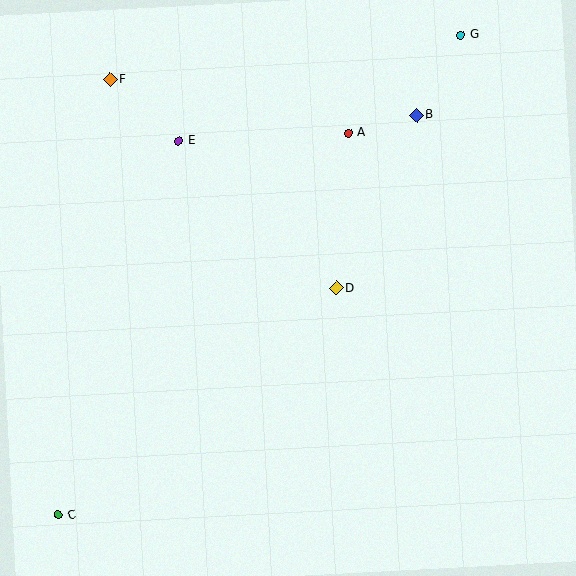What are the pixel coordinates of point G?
Point G is at (461, 35).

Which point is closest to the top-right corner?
Point G is closest to the top-right corner.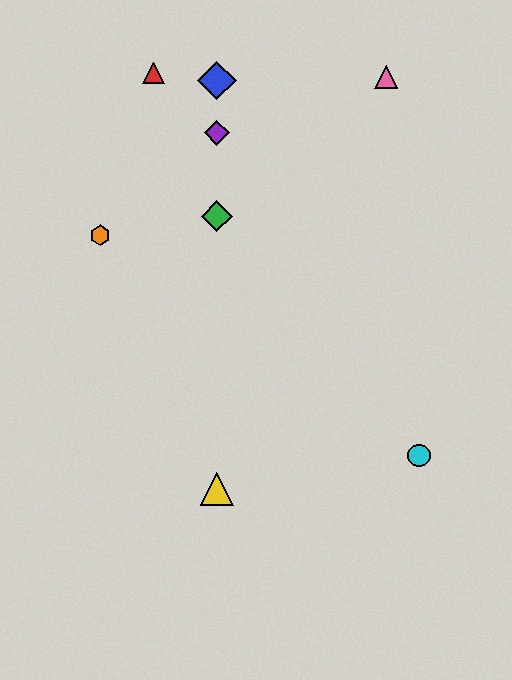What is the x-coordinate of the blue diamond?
The blue diamond is at x≈217.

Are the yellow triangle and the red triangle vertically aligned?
No, the yellow triangle is at x≈217 and the red triangle is at x≈154.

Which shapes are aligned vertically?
The blue diamond, the green diamond, the yellow triangle, the purple diamond are aligned vertically.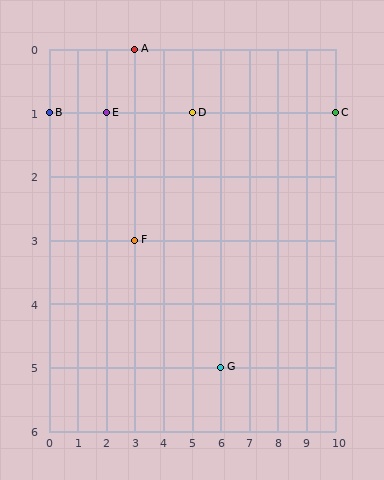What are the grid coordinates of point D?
Point D is at grid coordinates (5, 1).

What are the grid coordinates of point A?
Point A is at grid coordinates (3, 0).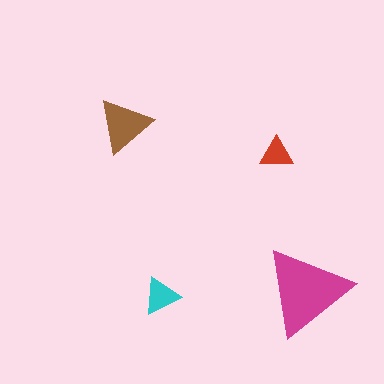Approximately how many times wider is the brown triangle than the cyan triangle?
About 1.5 times wider.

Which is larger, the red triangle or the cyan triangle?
The cyan one.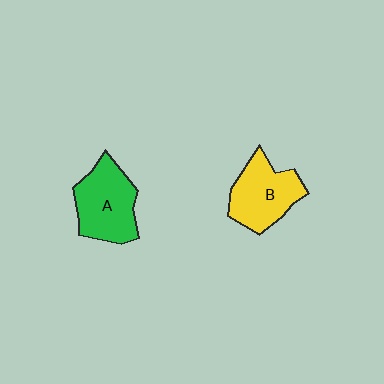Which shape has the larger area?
Shape A (green).